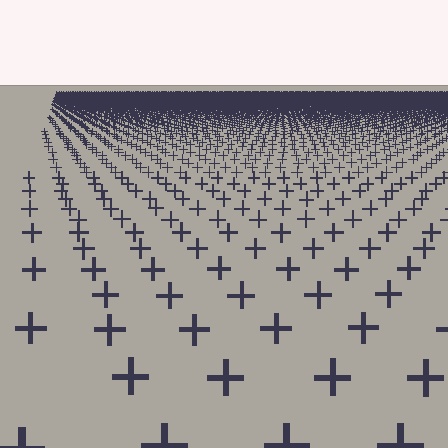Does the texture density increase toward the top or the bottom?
Density increases toward the top.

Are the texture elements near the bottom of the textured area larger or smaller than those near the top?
Larger. Near the bottom, elements are closer to the viewer and appear at a bigger on-screen size.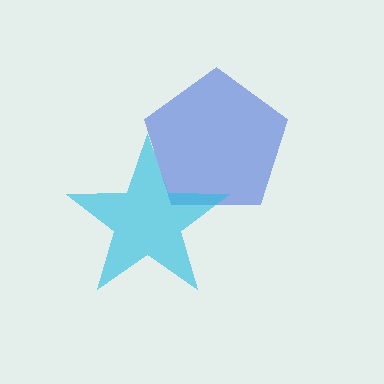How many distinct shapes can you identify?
There are 2 distinct shapes: a blue pentagon, a cyan star.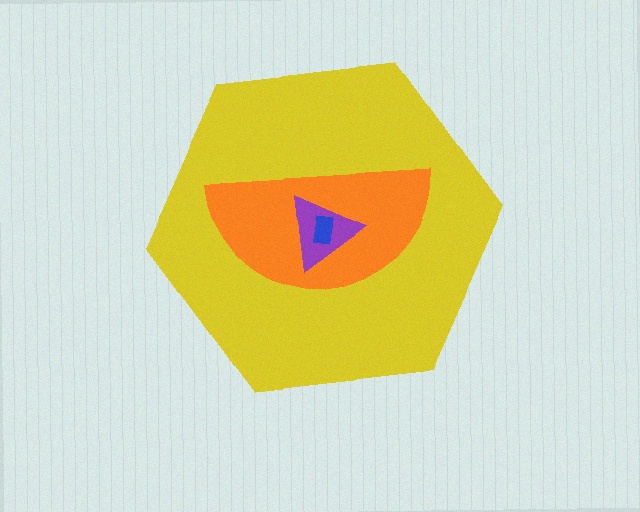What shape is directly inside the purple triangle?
The blue rectangle.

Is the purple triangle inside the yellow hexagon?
Yes.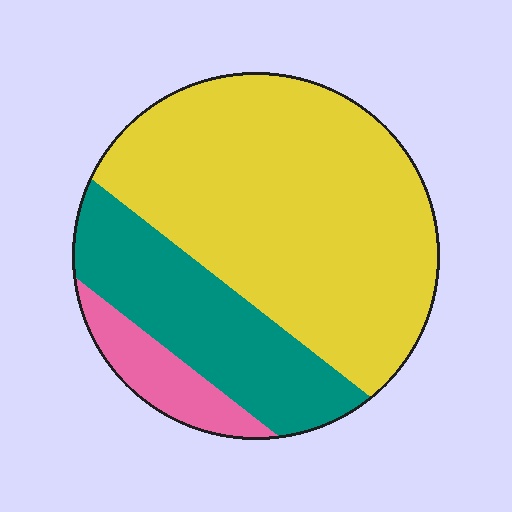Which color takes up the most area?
Yellow, at roughly 65%.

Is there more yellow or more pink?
Yellow.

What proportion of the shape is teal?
Teal covers around 25% of the shape.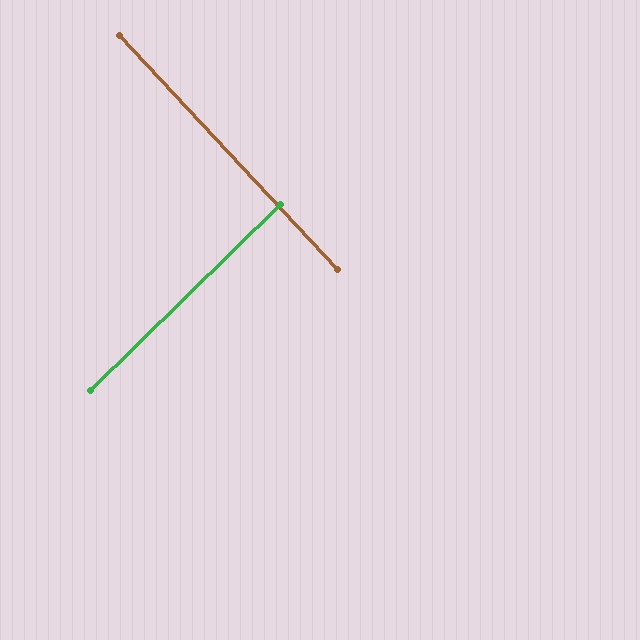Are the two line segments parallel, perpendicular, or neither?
Perpendicular — they meet at approximately 89°.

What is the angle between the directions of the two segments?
Approximately 89 degrees.